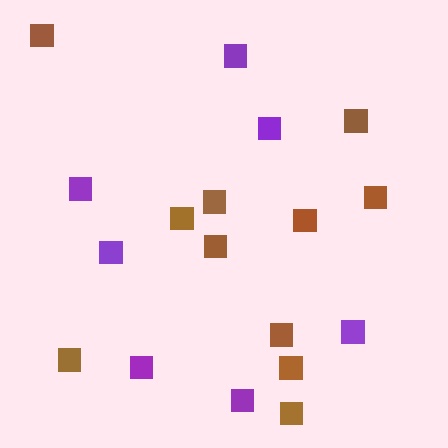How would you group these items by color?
There are 2 groups: one group of purple squares (7) and one group of brown squares (11).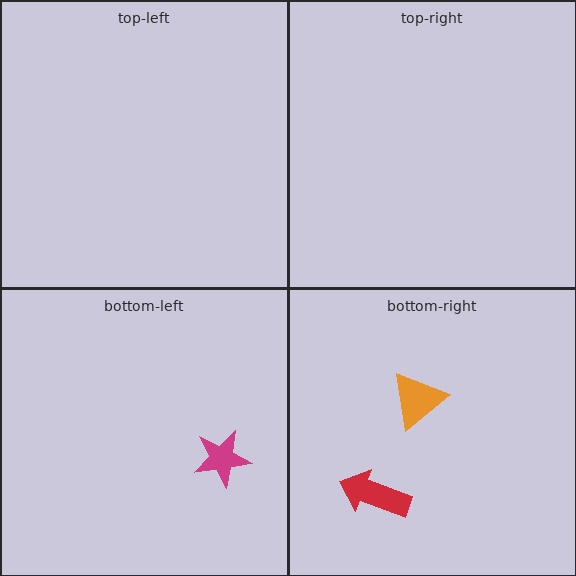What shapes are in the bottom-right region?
The orange triangle, the red arrow.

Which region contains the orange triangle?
The bottom-right region.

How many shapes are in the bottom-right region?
2.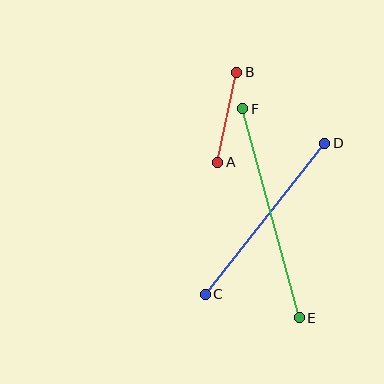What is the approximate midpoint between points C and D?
The midpoint is at approximately (265, 219) pixels.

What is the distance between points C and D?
The distance is approximately 193 pixels.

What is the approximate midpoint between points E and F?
The midpoint is at approximately (271, 213) pixels.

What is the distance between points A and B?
The distance is approximately 92 pixels.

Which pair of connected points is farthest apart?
Points E and F are farthest apart.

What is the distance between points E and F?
The distance is approximately 216 pixels.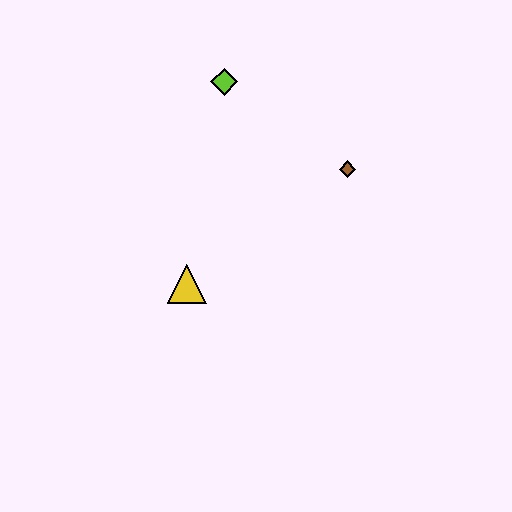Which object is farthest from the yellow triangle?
The lime diamond is farthest from the yellow triangle.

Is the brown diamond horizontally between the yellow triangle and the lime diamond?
No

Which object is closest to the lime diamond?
The brown diamond is closest to the lime diamond.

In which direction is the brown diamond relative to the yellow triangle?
The brown diamond is to the right of the yellow triangle.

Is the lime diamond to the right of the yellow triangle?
Yes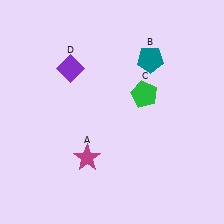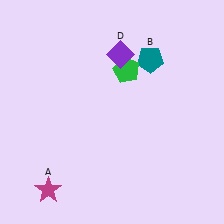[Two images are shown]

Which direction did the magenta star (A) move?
The magenta star (A) moved left.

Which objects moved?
The objects that moved are: the magenta star (A), the green pentagon (C), the purple diamond (D).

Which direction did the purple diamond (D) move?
The purple diamond (D) moved right.